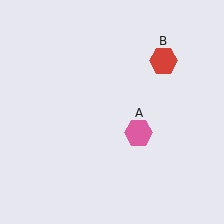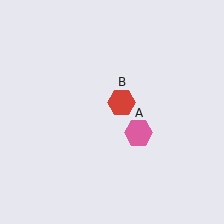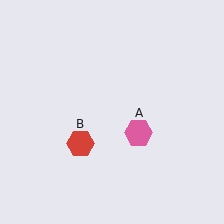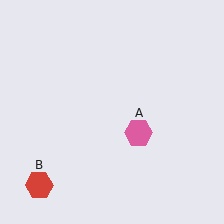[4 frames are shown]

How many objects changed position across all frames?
1 object changed position: red hexagon (object B).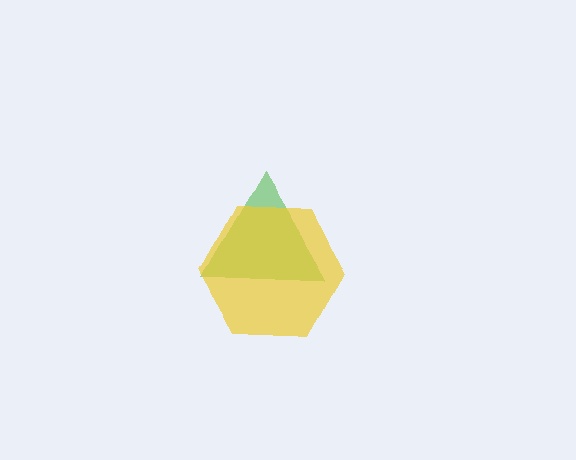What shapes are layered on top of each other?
The layered shapes are: a green triangle, a yellow hexagon.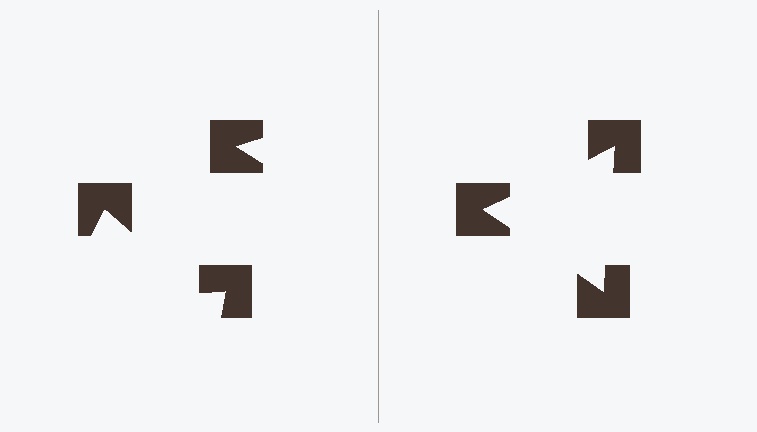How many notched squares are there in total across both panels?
6 — 3 on each side.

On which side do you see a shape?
An illusory triangle appears on the right side. On the left side the wedge cuts are rotated, so no coherent shape forms.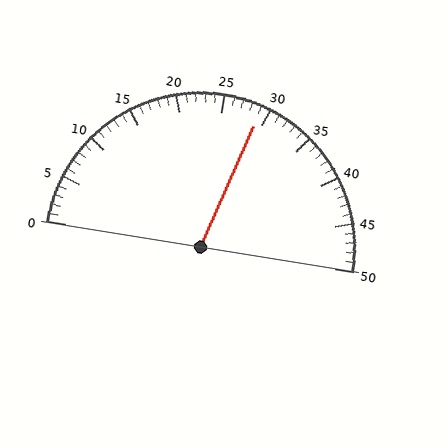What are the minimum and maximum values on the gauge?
The gauge ranges from 0 to 50.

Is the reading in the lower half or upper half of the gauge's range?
The reading is in the upper half of the range (0 to 50).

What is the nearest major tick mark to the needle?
The nearest major tick mark is 30.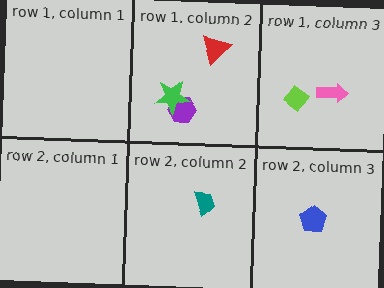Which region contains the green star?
The row 1, column 2 region.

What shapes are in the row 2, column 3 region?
The blue pentagon.